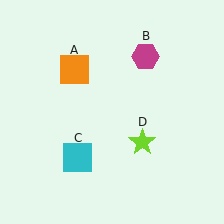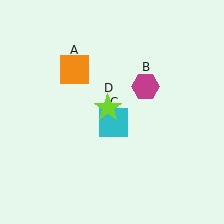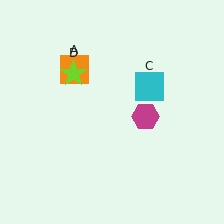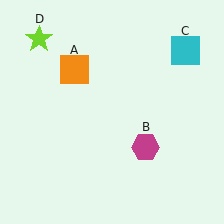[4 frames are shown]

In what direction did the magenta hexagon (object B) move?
The magenta hexagon (object B) moved down.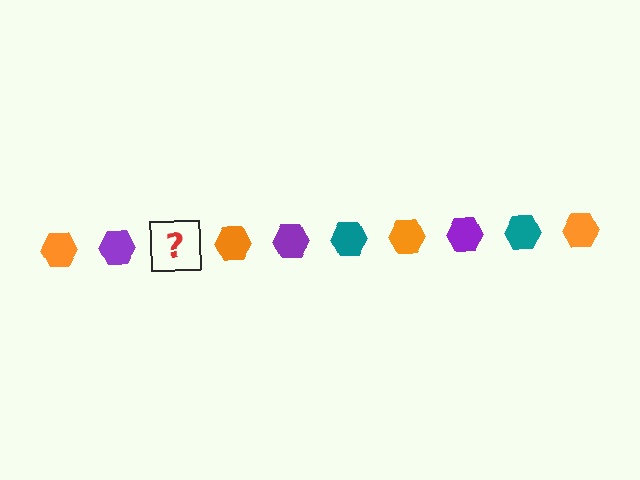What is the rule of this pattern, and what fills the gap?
The rule is that the pattern cycles through orange, purple, teal hexagons. The gap should be filled with a teal hexagon.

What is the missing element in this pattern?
The missing element is a teal hexagon.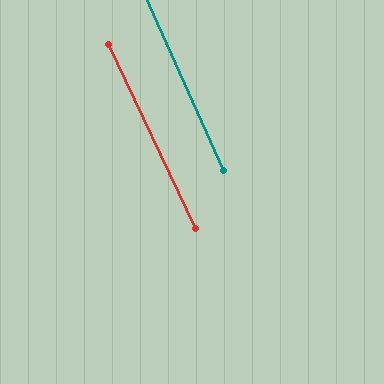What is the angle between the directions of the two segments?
Approximately 2 degrees.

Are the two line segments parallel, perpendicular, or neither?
Parallel — their directions differ by only 1.5°.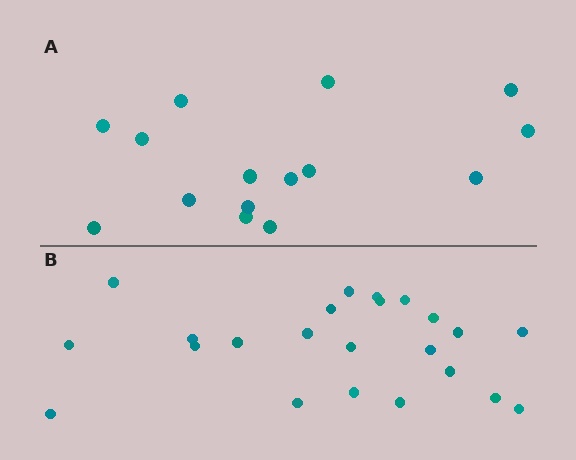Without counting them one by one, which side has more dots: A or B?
Region B (the bottom region) has more dots.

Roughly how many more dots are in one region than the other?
Region B has roughly 8 or so more dots than region A.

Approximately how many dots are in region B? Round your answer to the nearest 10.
About 20 dots. (The exact count is 23, which rounds to 20.)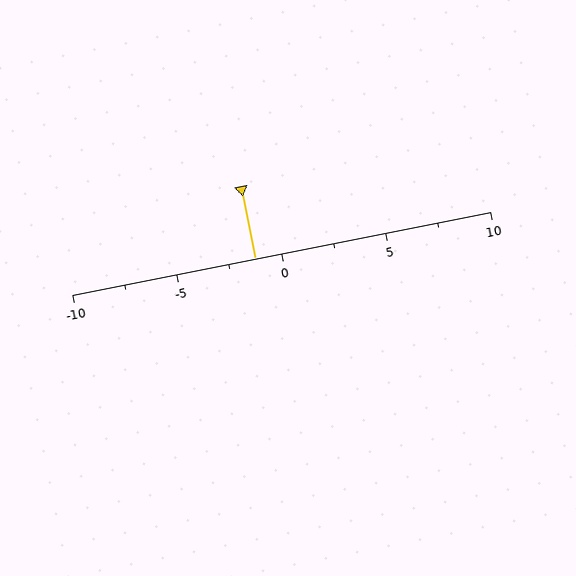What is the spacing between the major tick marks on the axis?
The major ticks are spaced 5 apart.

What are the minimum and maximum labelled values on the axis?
The axis runs from -10 to 10.